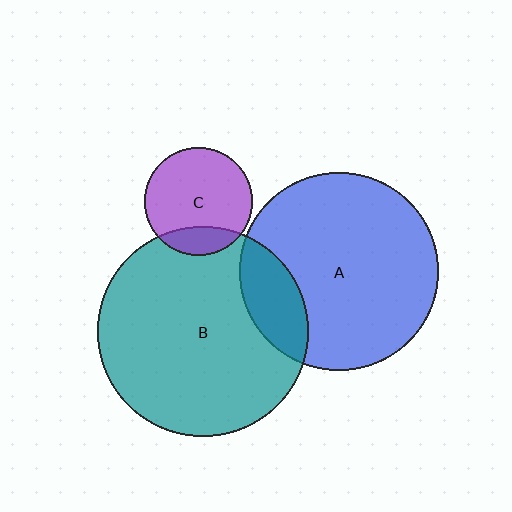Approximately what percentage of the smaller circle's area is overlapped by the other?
Approximately 15%.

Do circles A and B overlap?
Yes.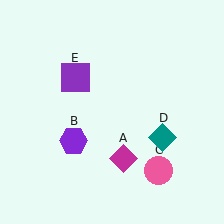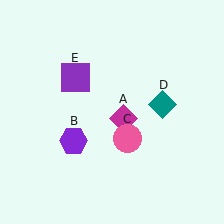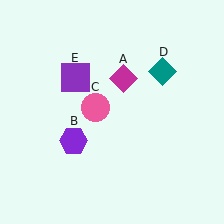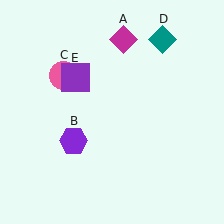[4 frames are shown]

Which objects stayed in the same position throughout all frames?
Purple hexagon (object B) and purple square (object E) remained stationary.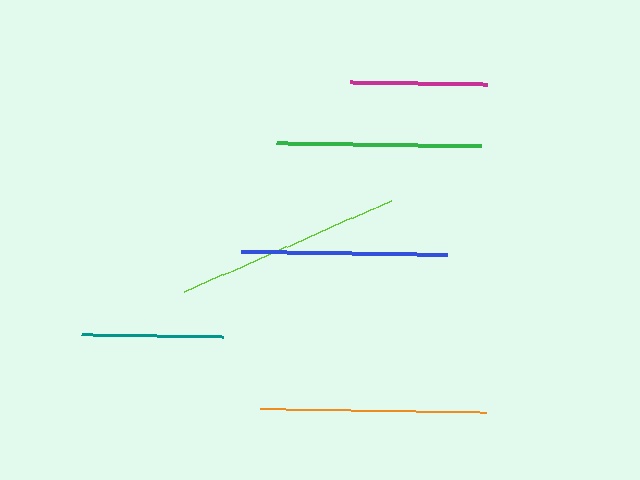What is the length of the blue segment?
The blue segment is approximately 206 pixels long.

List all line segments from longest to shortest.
From longest to shortest: orange, lime, blue, green, teal, magenta.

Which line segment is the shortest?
The magenta line is the shortest at approximately 137 pixels.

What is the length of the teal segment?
The teal segment is approximately 142 pixels long.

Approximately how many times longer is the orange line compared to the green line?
The orange line is approximately 1.1 times the length of the green line.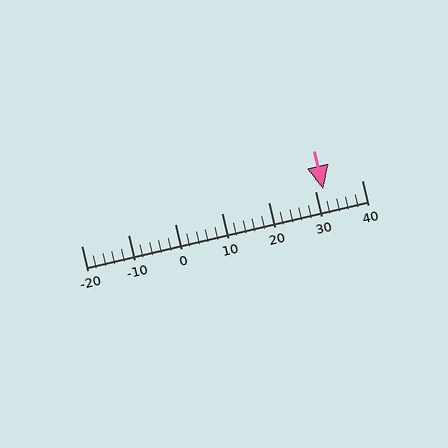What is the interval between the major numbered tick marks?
The major tick marks are spaced 10 units apart.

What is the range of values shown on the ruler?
The ruler shows values from -20 to 40.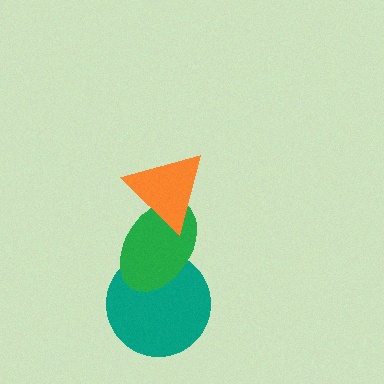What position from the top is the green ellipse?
The green ellipse is 2nd from the top.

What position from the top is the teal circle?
The teal circle is 3rd from the top.